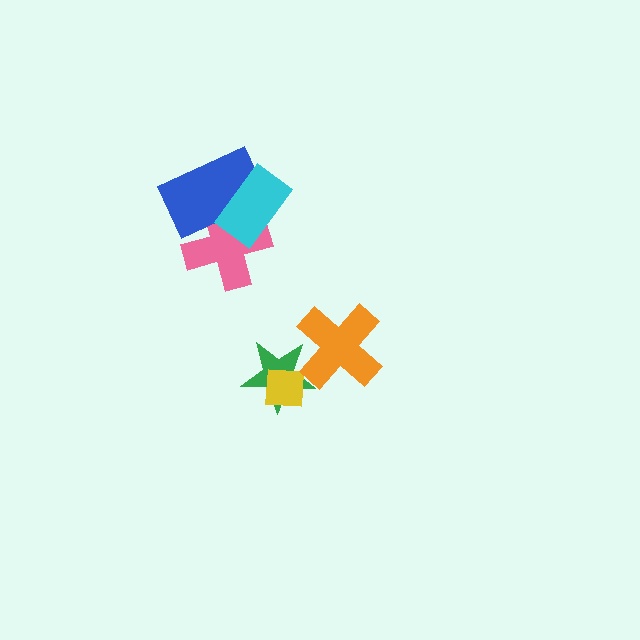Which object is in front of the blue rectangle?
The cyan rectangle is in front of the blue rectangle.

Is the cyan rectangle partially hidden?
No, no other shape covers it.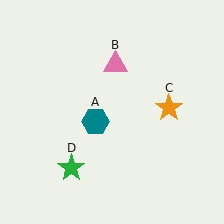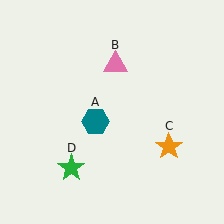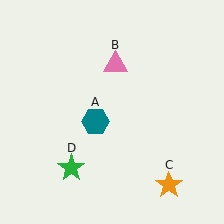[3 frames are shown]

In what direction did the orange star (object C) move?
The orange star (object C) moved down.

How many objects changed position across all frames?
1 object changed position: orange star (object C).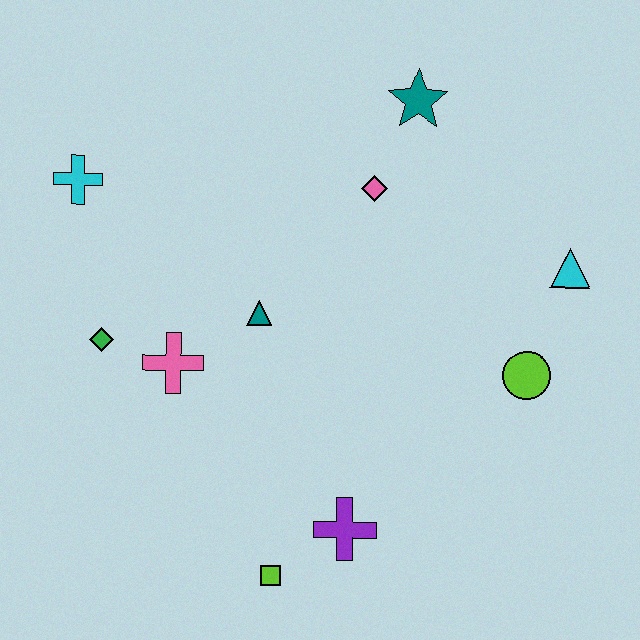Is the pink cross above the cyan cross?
No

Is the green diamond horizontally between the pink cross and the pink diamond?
No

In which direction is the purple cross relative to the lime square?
The purple cross is to the right of the lime square.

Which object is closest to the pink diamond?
The teal star is closest to the pink diamond.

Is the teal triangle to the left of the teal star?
Yes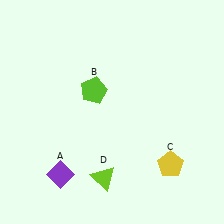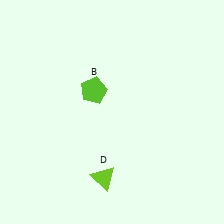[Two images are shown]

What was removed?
The purple diamond (A), the yellow pentagon (C) were removed in Image 2.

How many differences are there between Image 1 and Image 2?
There are 2 differences between the two images.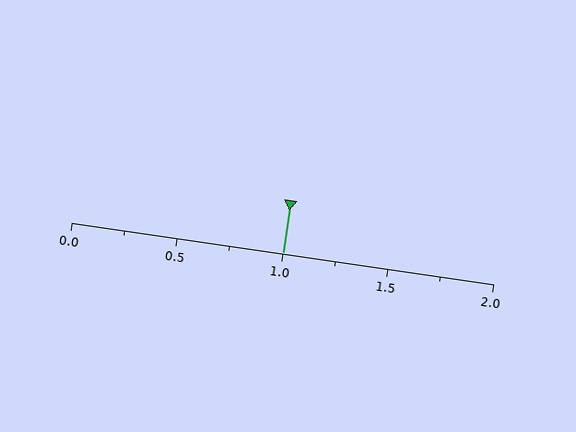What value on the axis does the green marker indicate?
The marker indicates approximately 1.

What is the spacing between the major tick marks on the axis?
The major ticks are spaced 0.5 apart.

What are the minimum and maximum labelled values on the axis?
The axis runs from 0.0 to 2.0.